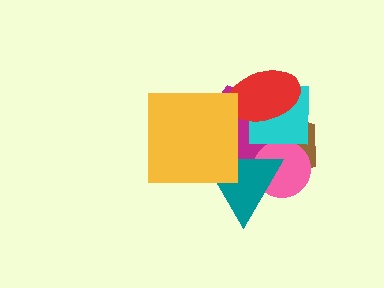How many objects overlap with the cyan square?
5 objects overlap with the cyan square.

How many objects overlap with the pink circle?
4 objects overlap with the pink circle.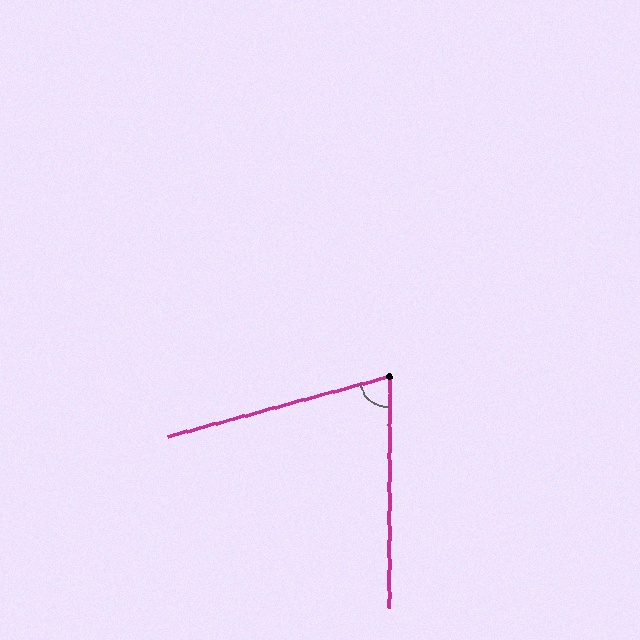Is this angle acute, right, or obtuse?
It is acute.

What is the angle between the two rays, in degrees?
Approximately 75 degrees.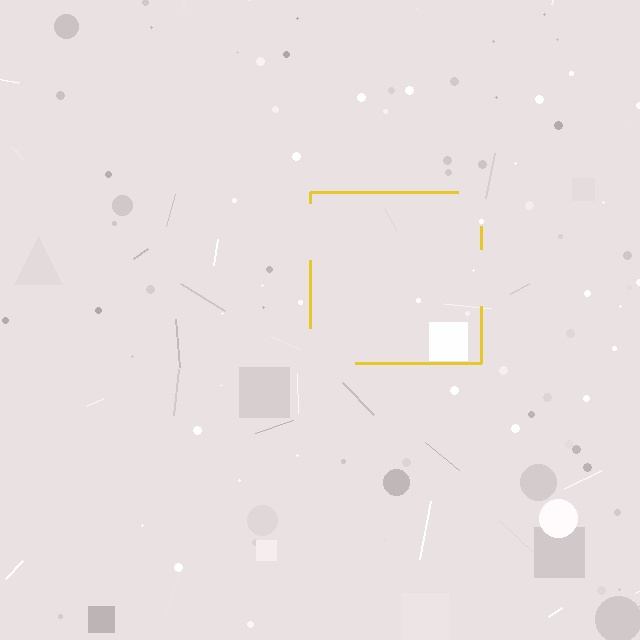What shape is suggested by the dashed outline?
The dashed outline suggests a square.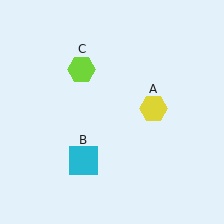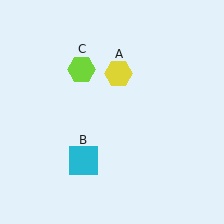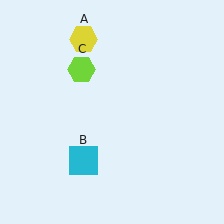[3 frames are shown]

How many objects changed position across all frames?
1 object changed position: yellow hexagon (object A).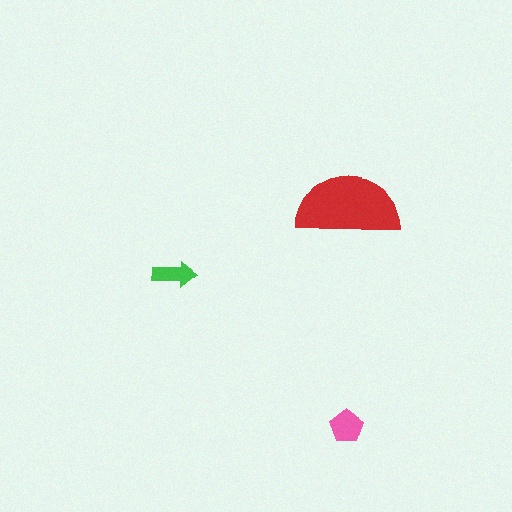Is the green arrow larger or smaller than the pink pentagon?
Smaller.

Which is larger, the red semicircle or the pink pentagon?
The red semicircle.